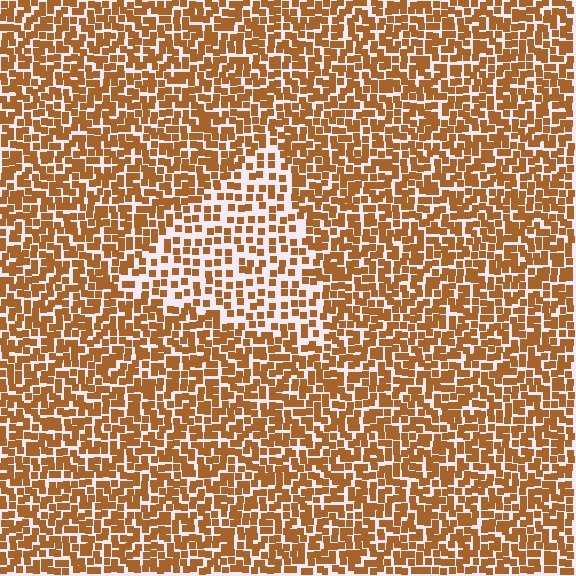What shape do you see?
I see a triangle.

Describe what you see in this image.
The image contains small brown elements arranged at two different densities. A triangle-shaped region is visible where the elements are less densely packed than the surrounding area.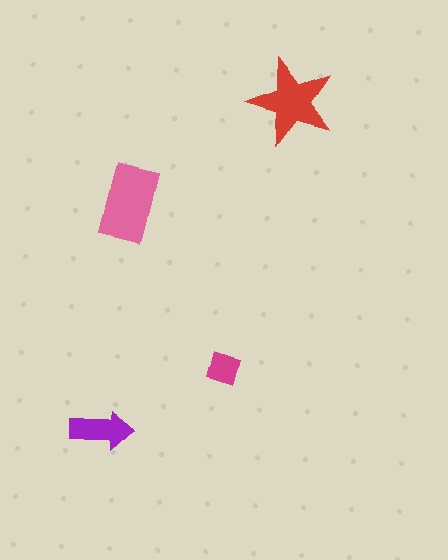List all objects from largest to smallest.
The pink rectangle, the red star, the purple arrow, the magenta diamond.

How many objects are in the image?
There are 4 objects in the image.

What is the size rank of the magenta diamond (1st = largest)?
4th.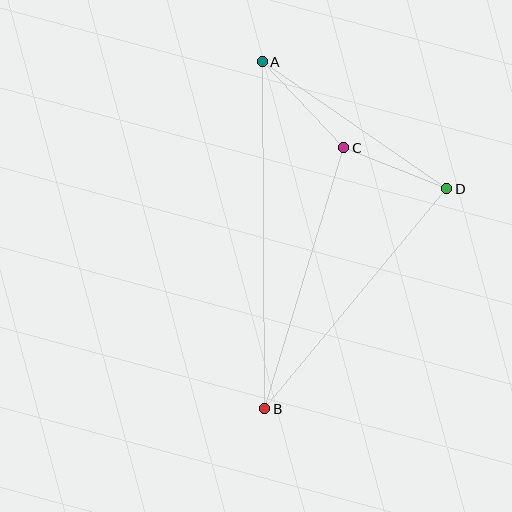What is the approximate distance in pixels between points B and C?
The distance between B and C is approximately 273 pixels.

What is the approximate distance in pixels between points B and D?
The distance between B and D is approximately 286 pixels.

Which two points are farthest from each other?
Points A and B are farthest from each other.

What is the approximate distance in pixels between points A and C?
The distance between A and C is approximately 119 pixels.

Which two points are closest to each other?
Points C and D are closest to each other.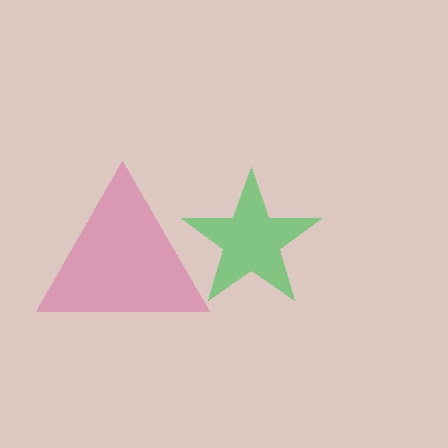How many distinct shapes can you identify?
There are 2 distinct shapes: a green star, a pink triangle.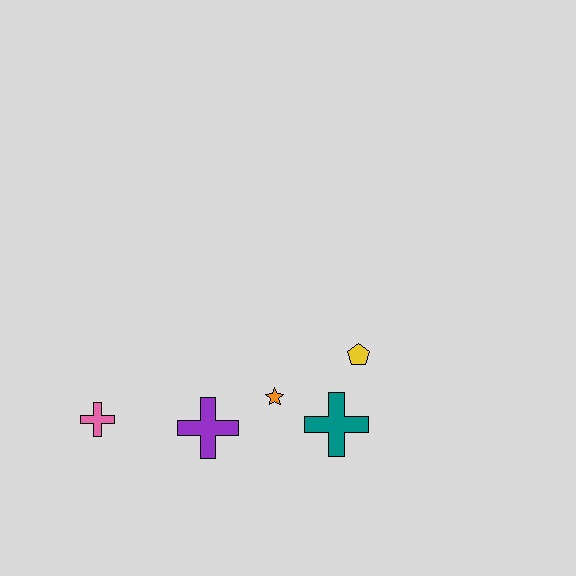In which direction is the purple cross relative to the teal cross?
The purple cross is to the left of the teal cross.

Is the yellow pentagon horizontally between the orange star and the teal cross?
No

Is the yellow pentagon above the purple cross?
Yes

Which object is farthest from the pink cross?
The yellow pentagon is farthest from the pink cross.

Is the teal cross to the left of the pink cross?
No